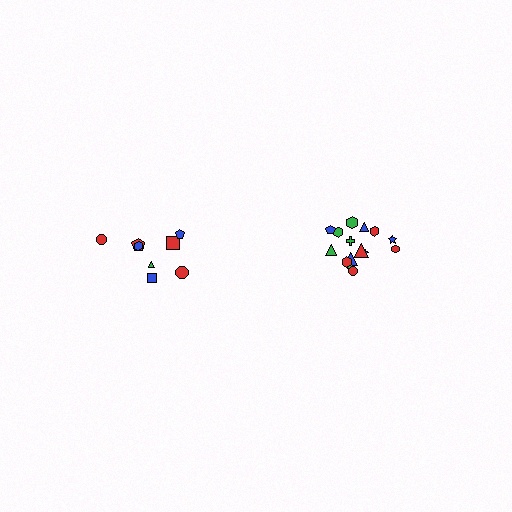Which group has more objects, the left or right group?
The right group.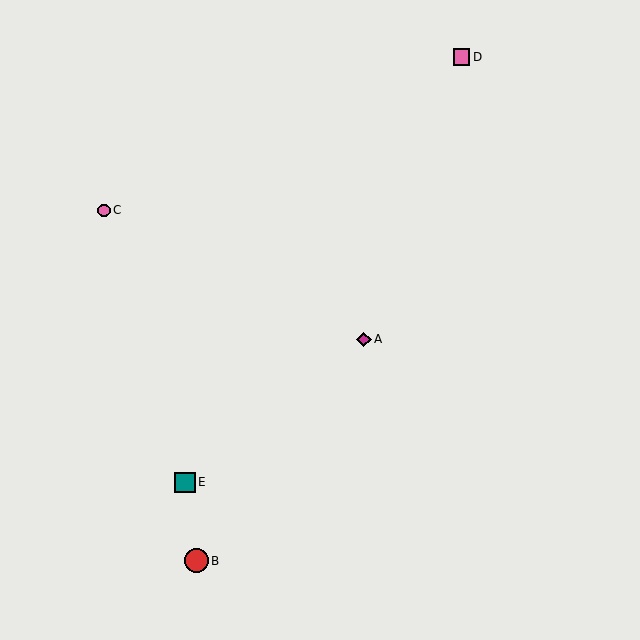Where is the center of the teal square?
The center of the teal square is at (185, 482).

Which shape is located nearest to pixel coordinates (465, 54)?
The pink square (labeled D) at (462, 57) is nearest to that location.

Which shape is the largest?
The red circle (labeled B) is the largest.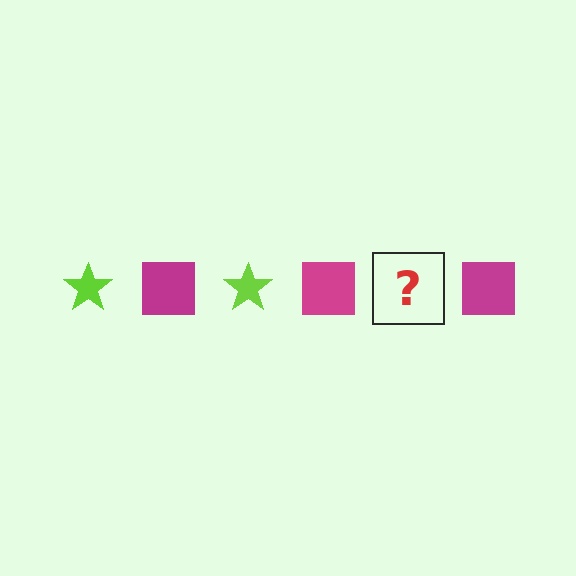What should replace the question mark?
The question mark should be replaced with a lime star.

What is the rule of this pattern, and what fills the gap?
The rule is that the pattern alternates between lime star and magenta square. The gap should be filled with a lime star.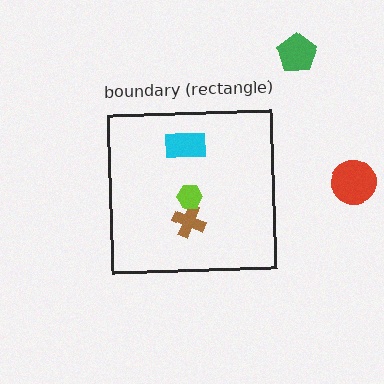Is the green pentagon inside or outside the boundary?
Outside.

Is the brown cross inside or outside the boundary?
Inside.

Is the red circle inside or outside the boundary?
Outside.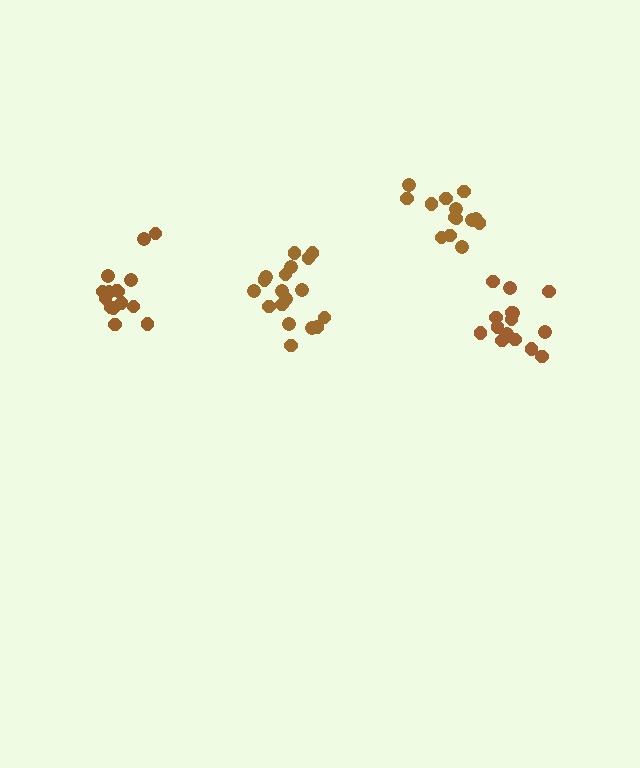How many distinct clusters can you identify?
There are 4 distinct clusters.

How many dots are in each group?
Group 1: 18 dots, Group 2: 15 dots, Group 3: 14 dots, Group 4: 15 dots (62 total).